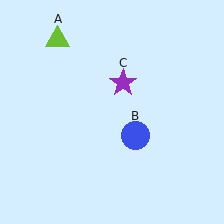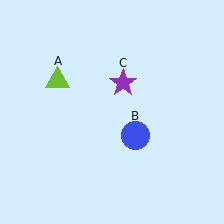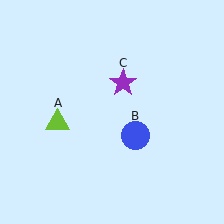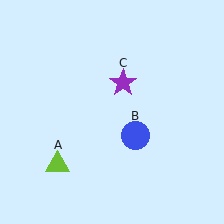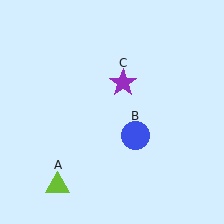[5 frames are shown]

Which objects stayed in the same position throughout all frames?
Blue circle (object B) and purple star (object C) remained stationary.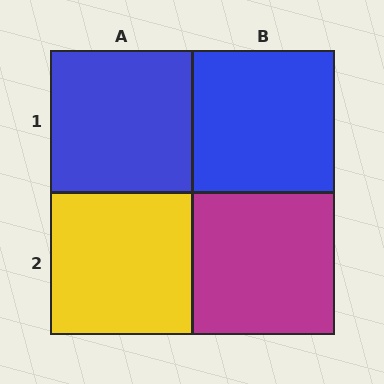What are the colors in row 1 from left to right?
Blue, blue.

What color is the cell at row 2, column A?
Yellow.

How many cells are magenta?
1 cell is magenta.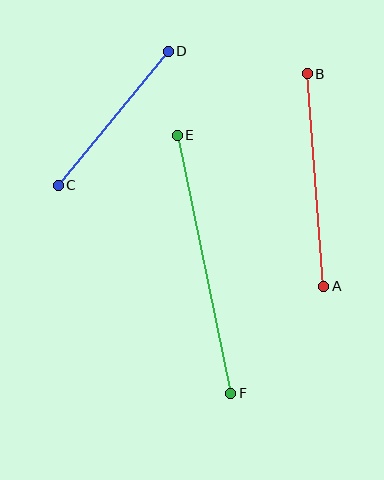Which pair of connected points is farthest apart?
Points E and F are farthest apart.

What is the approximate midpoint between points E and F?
The midpoint is at approximately (204, 264) pixels.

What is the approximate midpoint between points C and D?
The midpoint is at approximately (113, 118) pixels.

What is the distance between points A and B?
The distance is approximately 213 pixels.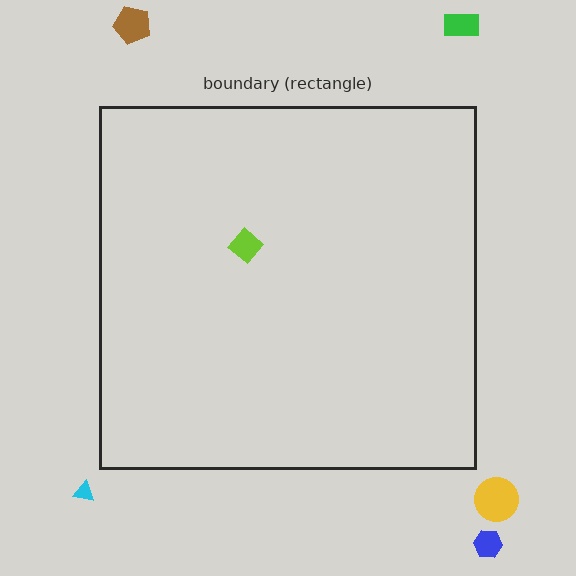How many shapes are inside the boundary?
1 inside, 5 outside.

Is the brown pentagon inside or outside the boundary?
Outside.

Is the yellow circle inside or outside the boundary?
Outside.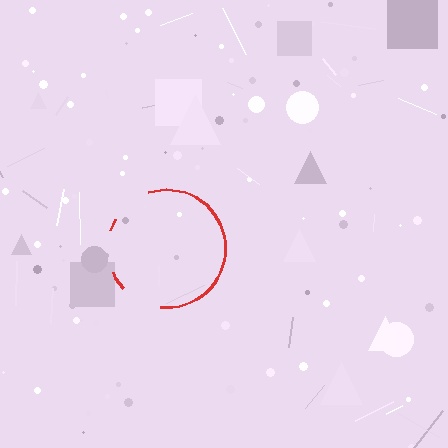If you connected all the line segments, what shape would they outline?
They would outline a circle.